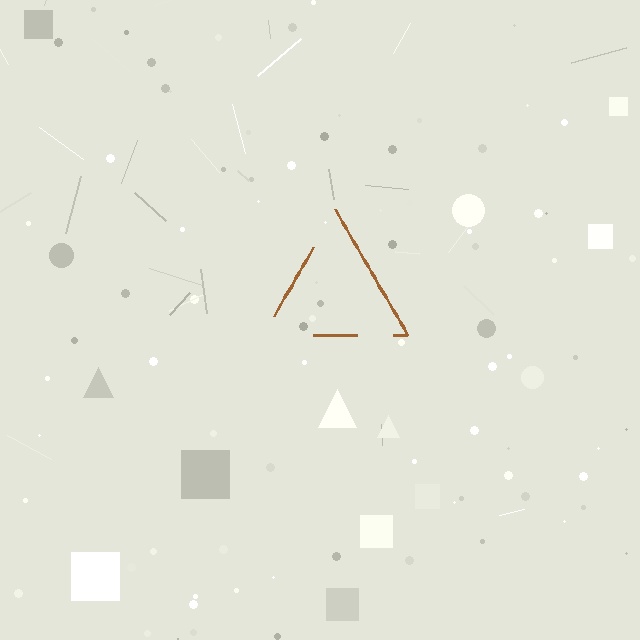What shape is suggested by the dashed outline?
The dashed outline suggests a triangle.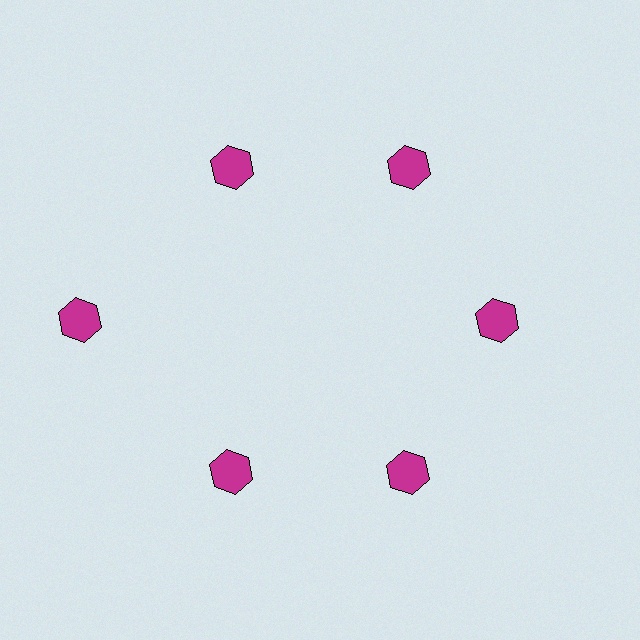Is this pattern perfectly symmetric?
No. The 6 magenta hexagons are arranged in a ring, but one element near the 9 o'clock position is pushed outward from the center, breaking the 6-fold rotational symmetry.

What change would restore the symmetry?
The symmetry would be restored by moving it inward, back onto the ring so that all 6 hexagons sit at equal angles and equal distance from the center.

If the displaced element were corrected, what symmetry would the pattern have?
It would have 6-fold rotational symmetry — the pattern would map onto itself every 60 degrees.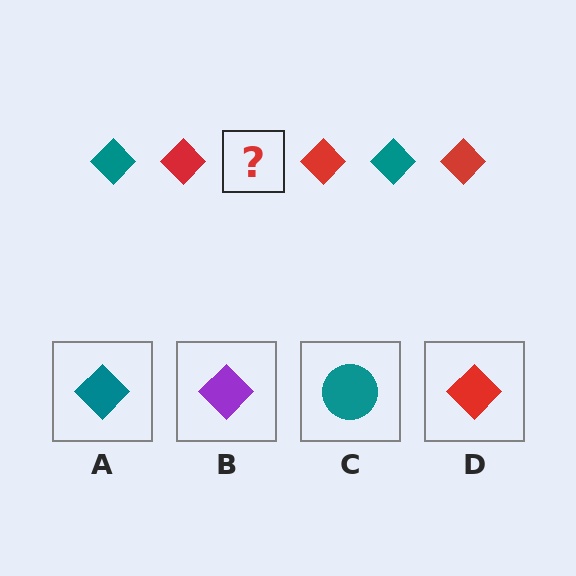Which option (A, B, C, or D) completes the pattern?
A.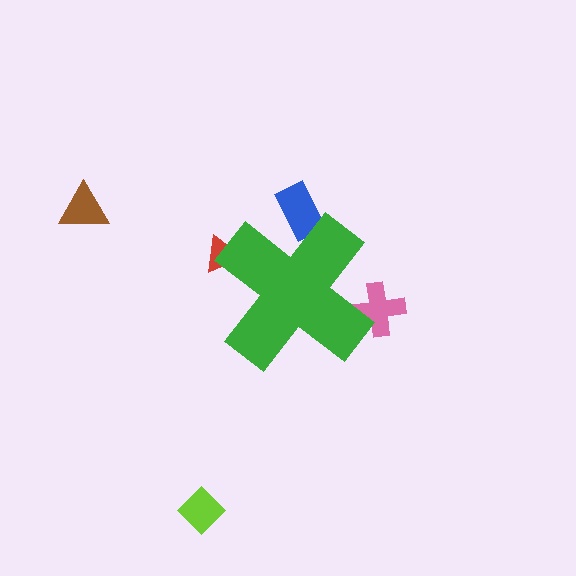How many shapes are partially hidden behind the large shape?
3 shapes are partially hidden.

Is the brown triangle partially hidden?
No, the brown triangle is fully visible.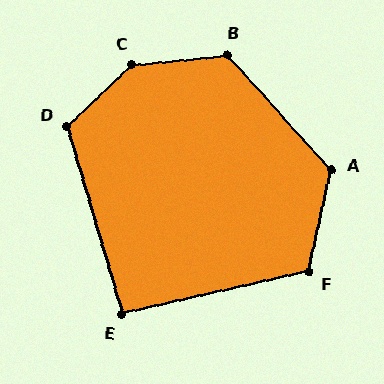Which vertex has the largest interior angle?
C, at approximately 141 degrees.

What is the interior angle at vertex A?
Approximately 125 degrees (obtuse).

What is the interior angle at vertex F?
Approximately 115 degrees (obtuse).